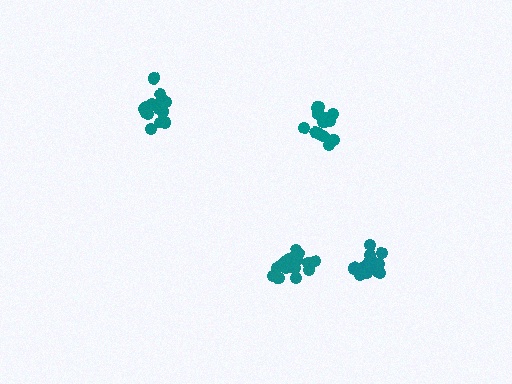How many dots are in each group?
Group 1: 15 dots, Group 2: 15 dots, Group 3: 18 dots, Group 4: 16 dots (64 total).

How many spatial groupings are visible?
There are 4 spatial groupings.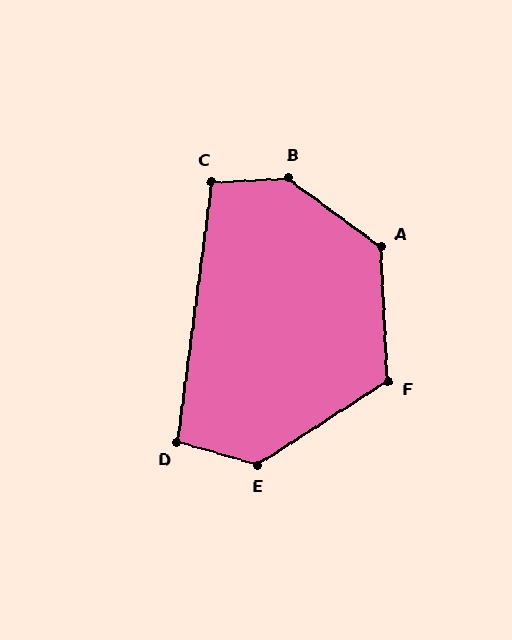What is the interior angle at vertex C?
Approximately 100 degrees (obtuse).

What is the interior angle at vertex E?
Approximately 131 degrees (obtuse).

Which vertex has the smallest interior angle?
D, at approximately 99 degrees.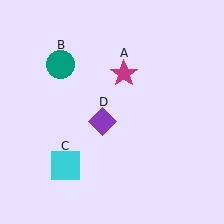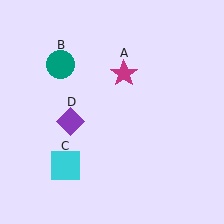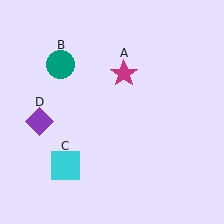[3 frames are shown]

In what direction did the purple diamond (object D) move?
The purple diamond (object D) moved left.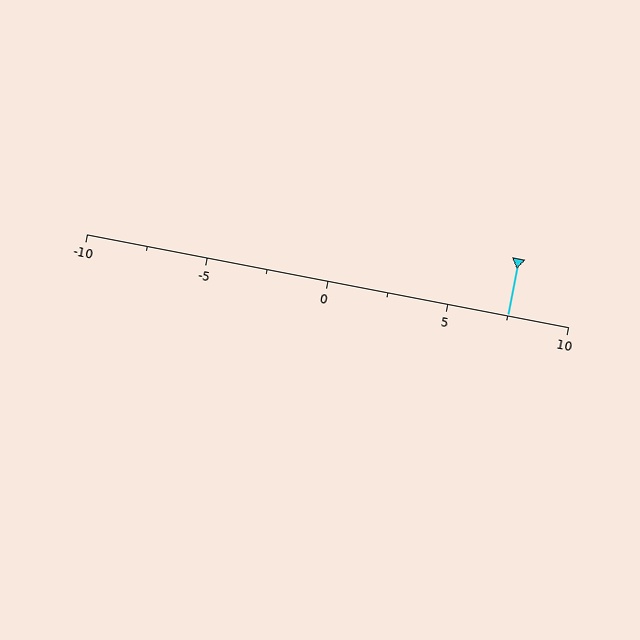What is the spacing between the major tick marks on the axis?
The major ticks are spaced 5 apart.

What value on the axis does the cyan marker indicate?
The marker indicates approximately 7.5.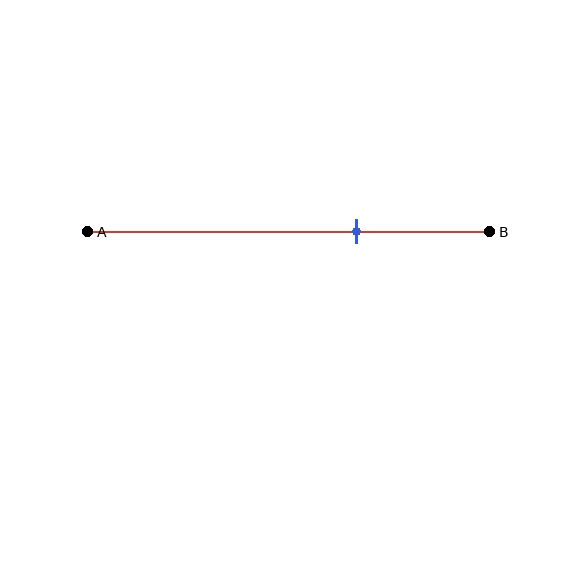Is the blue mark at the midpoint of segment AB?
No, the mark is at about 65% from A, not at the 50% midpoint.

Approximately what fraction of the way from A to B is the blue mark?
The blue mark is approximately 65% of the way from A to B.